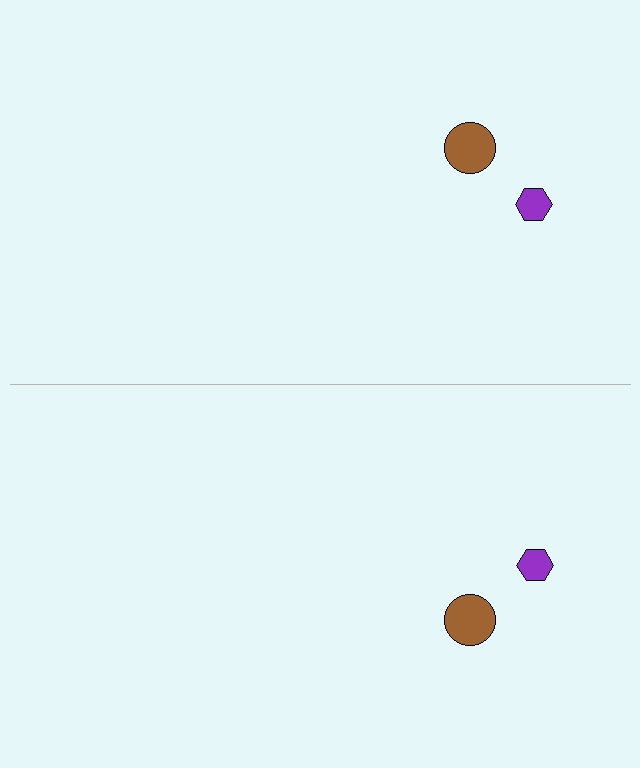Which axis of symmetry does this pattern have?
The pattern has a horizontal axis of symmetry running through the center of the image.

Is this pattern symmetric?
Yes, this pattern has bilateral (reflection) symmetry.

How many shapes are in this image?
There are 4 shapes in this image.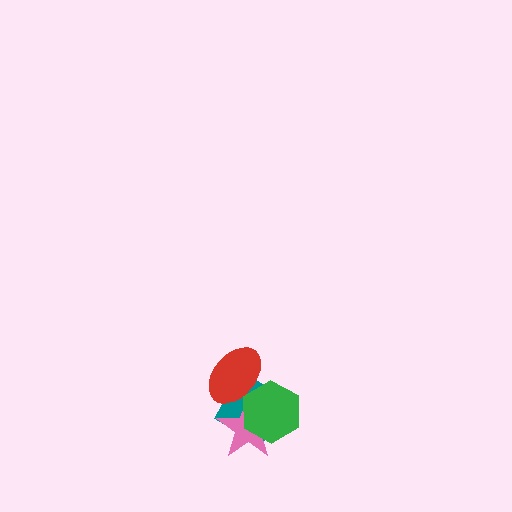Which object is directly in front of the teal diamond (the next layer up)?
The pink star is directly in front of the teal diamond.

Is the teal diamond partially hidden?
Yes, it is partially covered by another shape.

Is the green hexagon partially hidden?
No, no other shape covers it.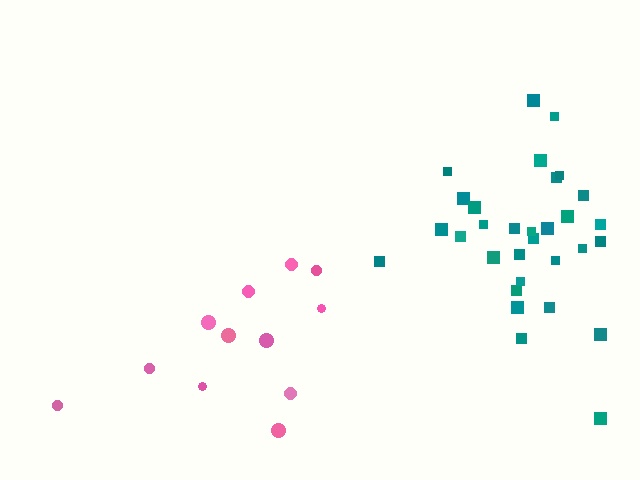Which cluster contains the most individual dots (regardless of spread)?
Teal (31).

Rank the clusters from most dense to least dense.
teal, pink.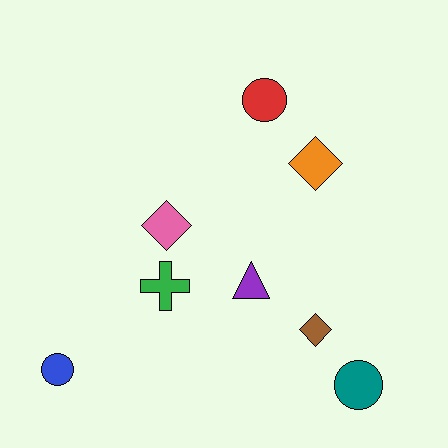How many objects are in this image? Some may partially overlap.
There are 8 objects.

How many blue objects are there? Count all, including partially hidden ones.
There is 1 blue object.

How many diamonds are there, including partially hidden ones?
There are 3 diamonds.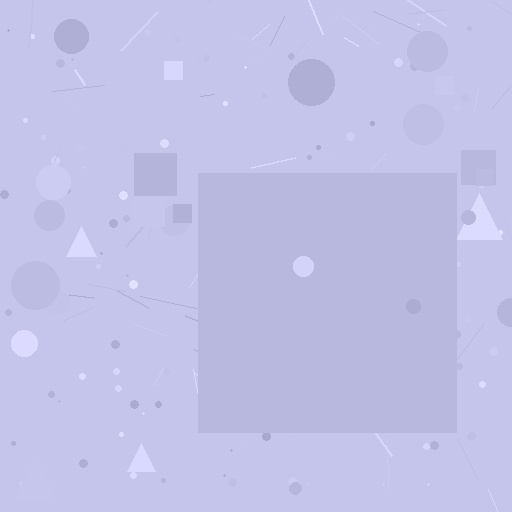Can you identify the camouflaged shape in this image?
The camouflaged shape is a square.